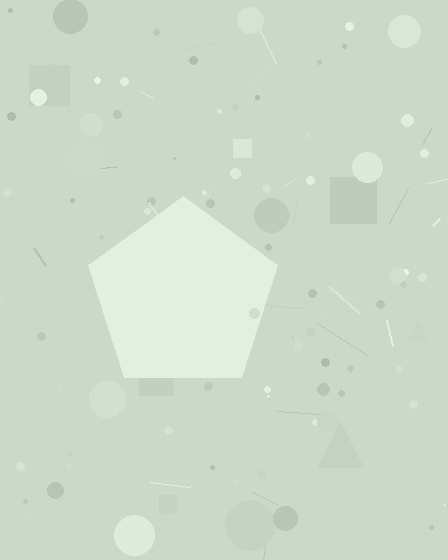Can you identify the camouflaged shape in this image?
The camouflaged shape is a pentagon.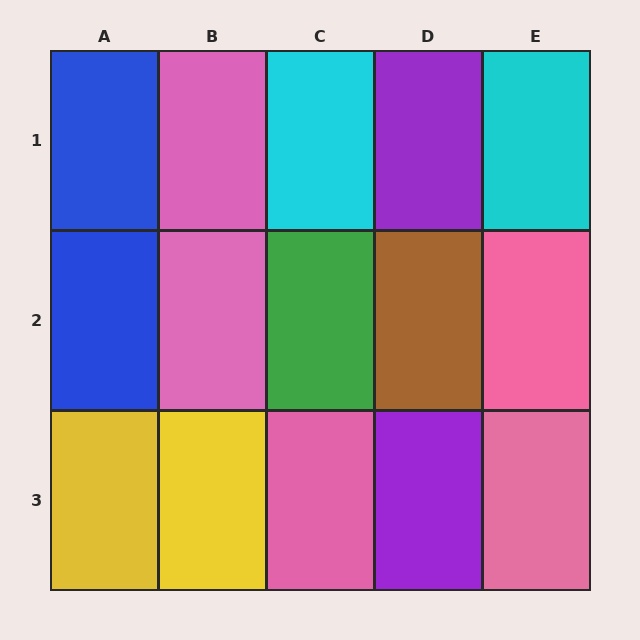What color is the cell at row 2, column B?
Pink.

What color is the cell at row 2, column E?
Pink.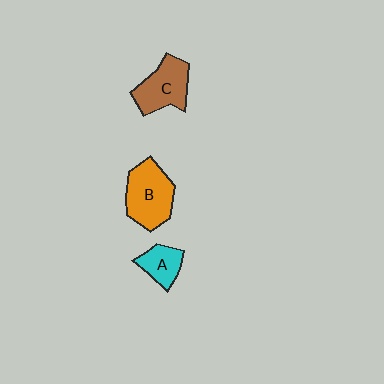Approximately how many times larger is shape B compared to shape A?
Approximately 1.9 times.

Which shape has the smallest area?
Shape A (cyan).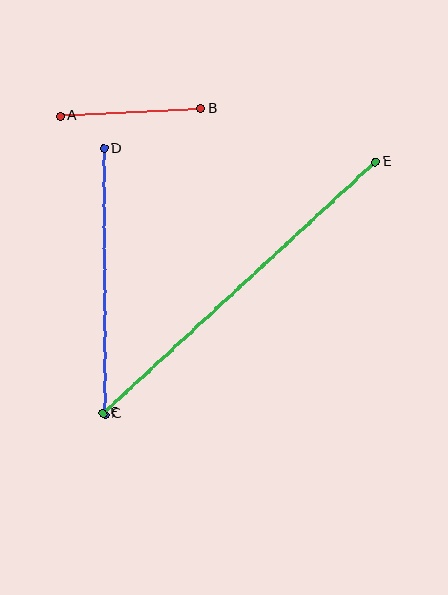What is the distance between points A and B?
The distance is approximately 141 pixels.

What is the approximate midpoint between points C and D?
The midpoint is at approximately (104, 281) pixels.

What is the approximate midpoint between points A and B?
The midpoint is at approximately (130, 112) pixels.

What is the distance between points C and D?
The distance is approximately 266 pixels.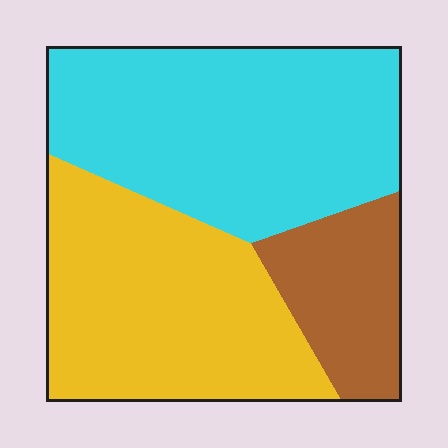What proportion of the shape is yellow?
Yellow covers about 40% of the shape.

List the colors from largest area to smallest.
From largest to smallest: cyan, yellow, brown.